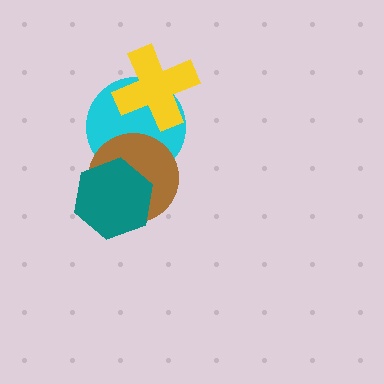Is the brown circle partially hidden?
Yes, it is partially covered by another shape.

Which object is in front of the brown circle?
The teal hexagon is in front of the brown circle.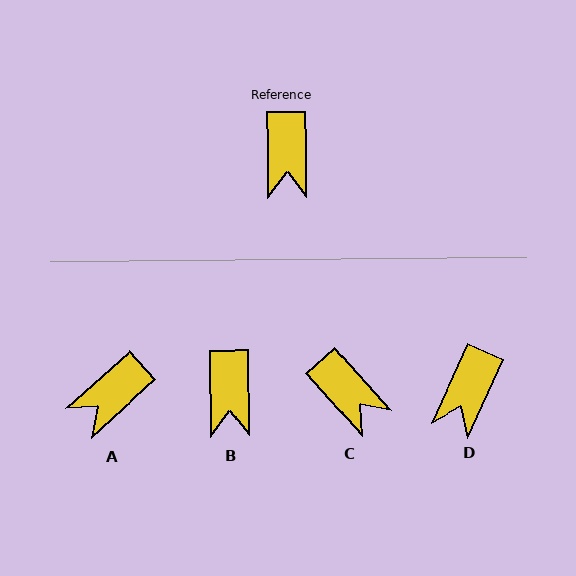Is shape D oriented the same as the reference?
No, it is off by about 25 degrees.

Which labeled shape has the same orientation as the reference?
B.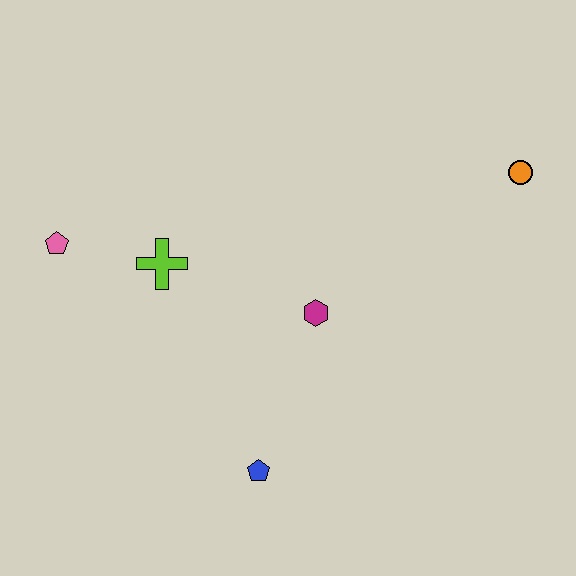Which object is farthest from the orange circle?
The pink pentagon is farthest from the orange circle.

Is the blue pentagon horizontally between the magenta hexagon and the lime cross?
Yes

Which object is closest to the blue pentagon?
The magenta hexagon is closest to the blue pentagon.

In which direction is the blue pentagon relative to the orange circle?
The blue pentagon is below the orange circle.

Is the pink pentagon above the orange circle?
No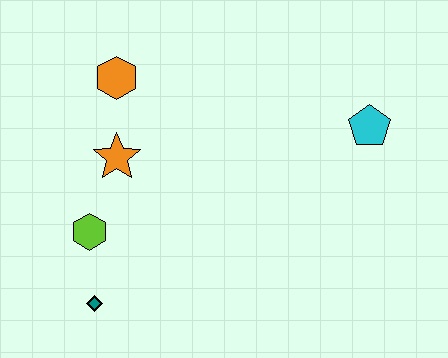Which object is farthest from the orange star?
The cyan pentagon is farthest from the orange star.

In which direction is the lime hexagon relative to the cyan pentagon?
The lime hexagon is to the left of the cyan pentagon.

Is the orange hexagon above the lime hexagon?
Yes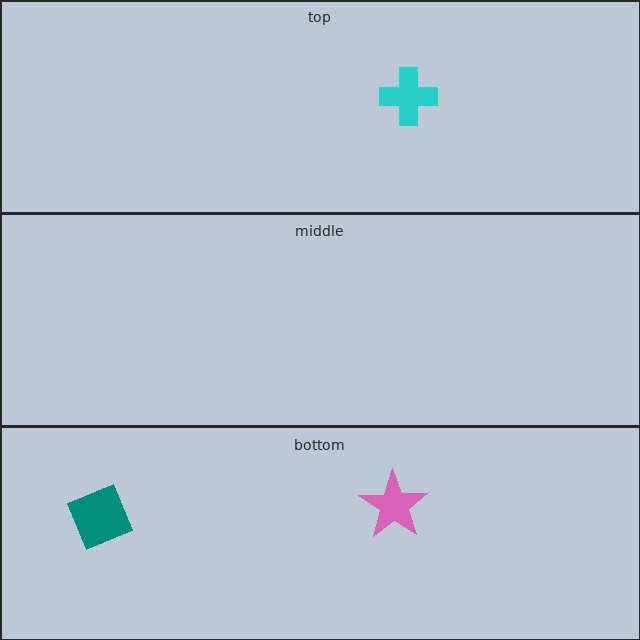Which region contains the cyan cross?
The top region.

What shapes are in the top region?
The cyan cross.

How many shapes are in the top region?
1.